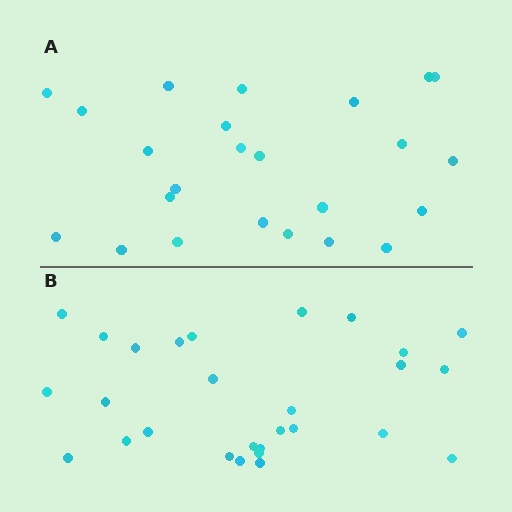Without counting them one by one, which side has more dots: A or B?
Region B (the bottom region) has more dots.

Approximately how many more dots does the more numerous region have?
Region B has about 4 more dots than region A.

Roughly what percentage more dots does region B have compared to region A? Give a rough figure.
About 15% more.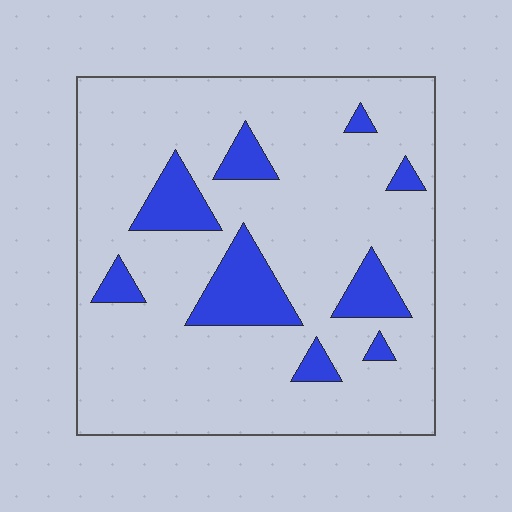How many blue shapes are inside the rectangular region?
9.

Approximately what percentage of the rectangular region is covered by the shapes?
Approximately 15%.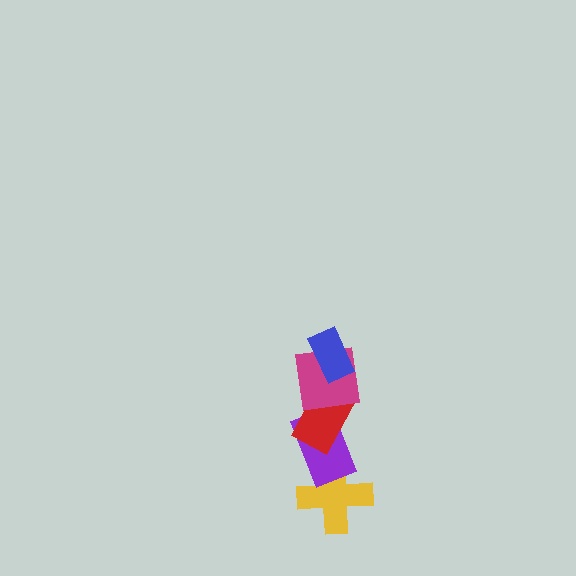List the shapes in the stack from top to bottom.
From top to bottom: the blue rectangle, the magenta square, the red rectangle, the purple rectangle, the yellow cross.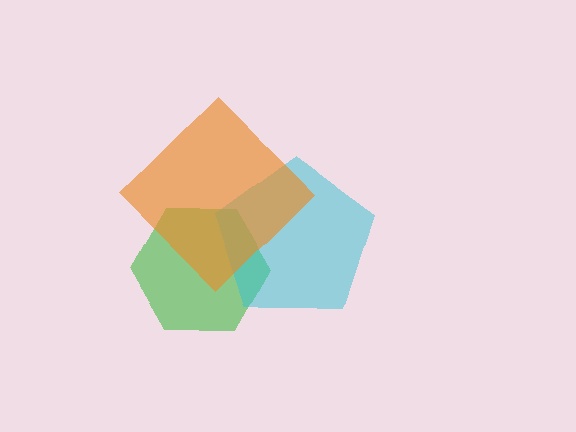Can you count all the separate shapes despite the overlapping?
Yes, there are 3 separate shapes.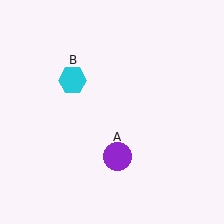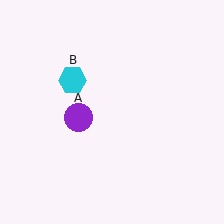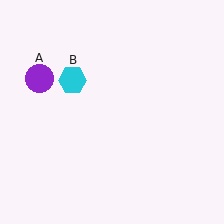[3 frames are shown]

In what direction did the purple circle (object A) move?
The purple circle (object A) moved up and to the left.